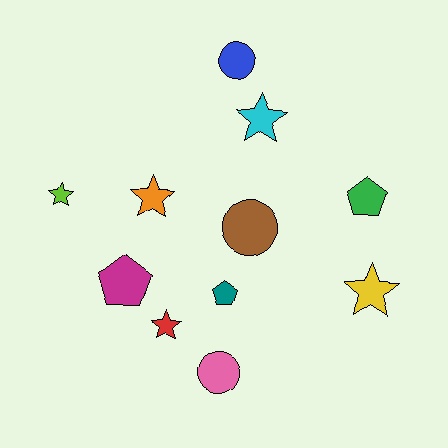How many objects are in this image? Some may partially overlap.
There are 11 objects.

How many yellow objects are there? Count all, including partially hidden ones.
There is 1 yellow object.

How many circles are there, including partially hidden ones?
There are 3 circles.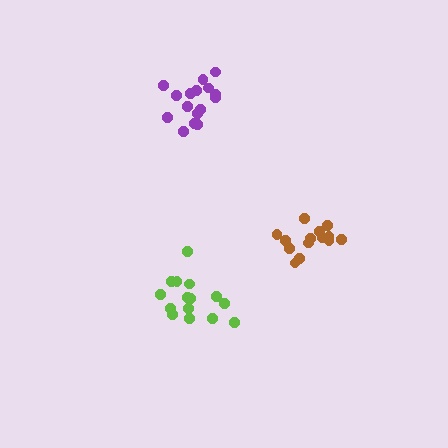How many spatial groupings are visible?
There are 3 spatial groupings.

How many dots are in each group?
Group 1: 17 dots, Group 2: 15 dots, Group 3: 14 dots (46 total).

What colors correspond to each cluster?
The clusters are colored: purple, lime, brown.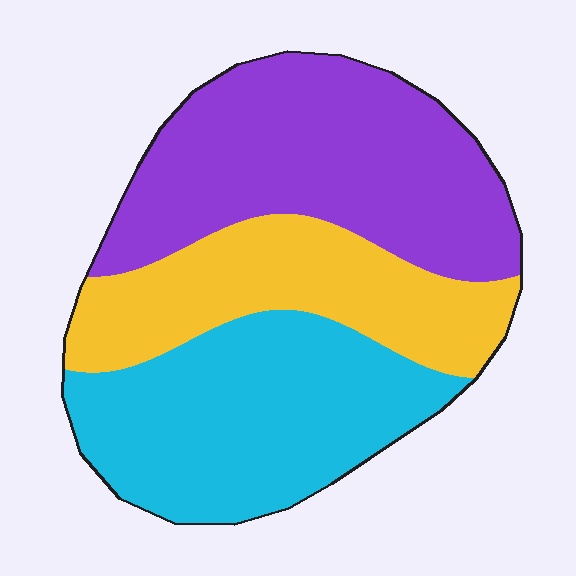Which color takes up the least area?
Yellow, at roughly 25%.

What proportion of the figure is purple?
Purple takes up about two fifths (2/5) of the figure.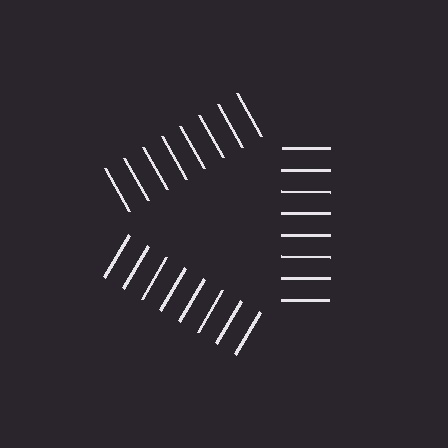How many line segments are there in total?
24 — 8 along each of the 3 edges.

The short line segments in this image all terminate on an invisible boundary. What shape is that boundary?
An illusory triangle — the line segments terminate on its edges but no continuous stroke is drawn.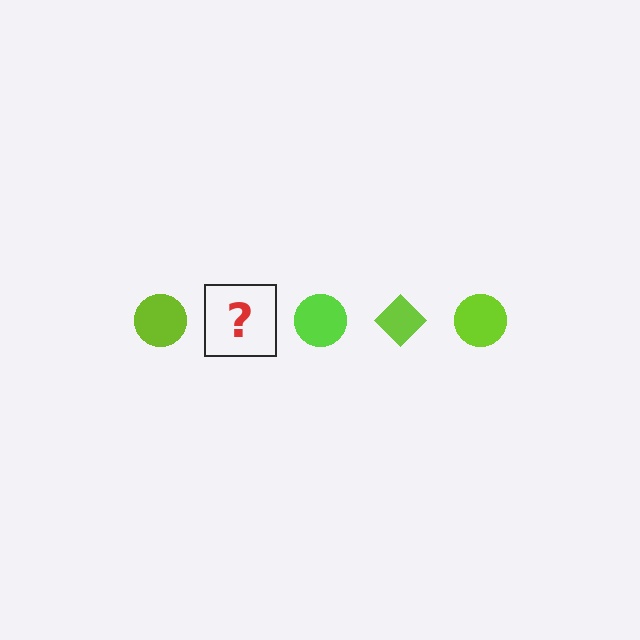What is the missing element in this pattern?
The missing element is a lime diamond.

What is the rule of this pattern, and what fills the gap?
The rule is that the pattern cycles through circle, diamond shapes in lime. The gap should be filled with a lime diamond.